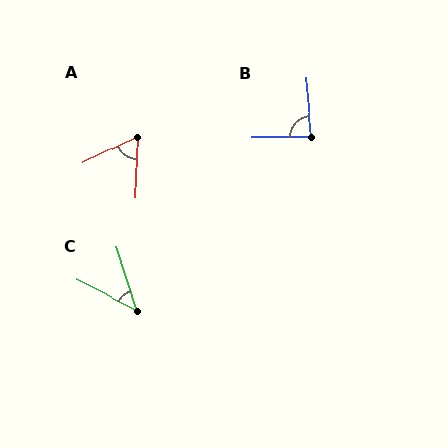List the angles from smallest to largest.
C (46°), A (61°), B (85°).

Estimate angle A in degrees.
Approximately 61 degrees.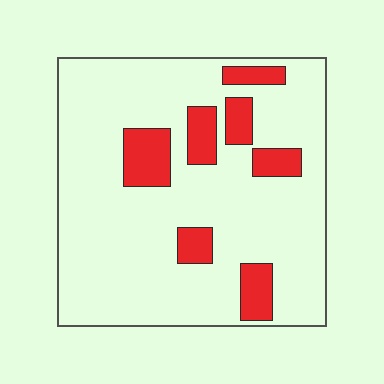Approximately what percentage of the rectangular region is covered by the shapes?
Approximately 15%.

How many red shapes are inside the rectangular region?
7.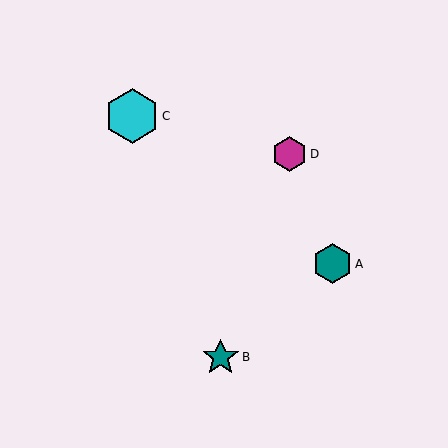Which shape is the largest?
The cyan hexagon (labeled C) is the largest.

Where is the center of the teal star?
The center of the teal star is at (221, 357).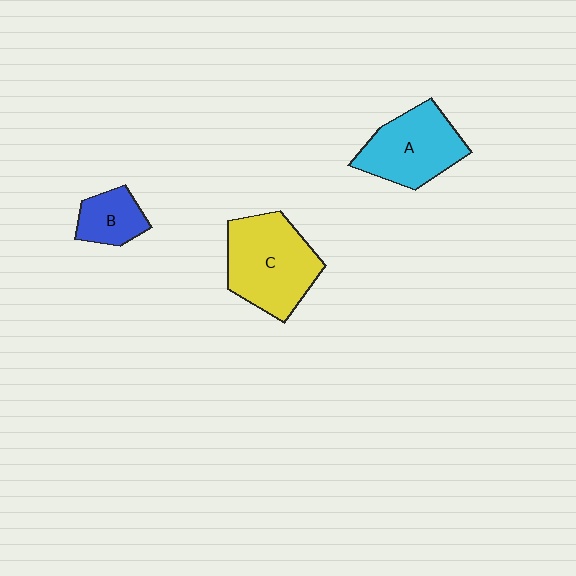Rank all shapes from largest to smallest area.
From largest to smallest: C (yellow), A (cyan), B (blue).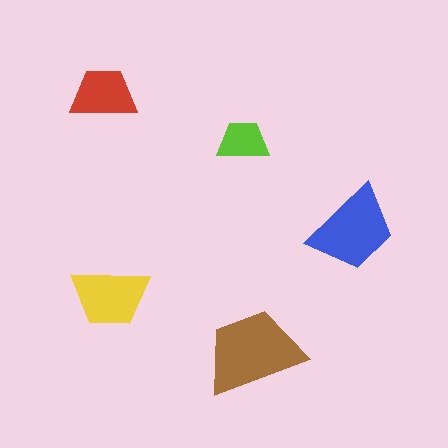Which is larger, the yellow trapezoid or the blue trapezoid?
The blue one.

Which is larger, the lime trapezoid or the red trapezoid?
The red one.